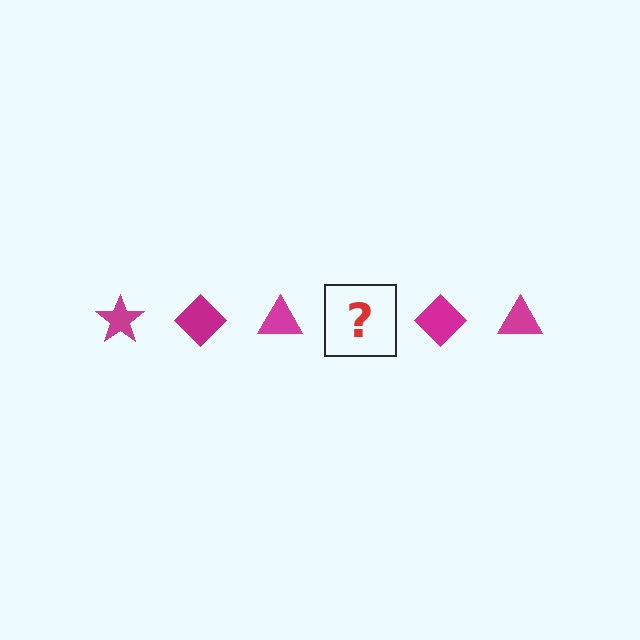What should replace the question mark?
The question mark should be replaced with a magenta star.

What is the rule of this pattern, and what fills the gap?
The rule is that the pattern cycles through star, diamond, triangle shapes in magenta. The gap should be filled with a magenta star.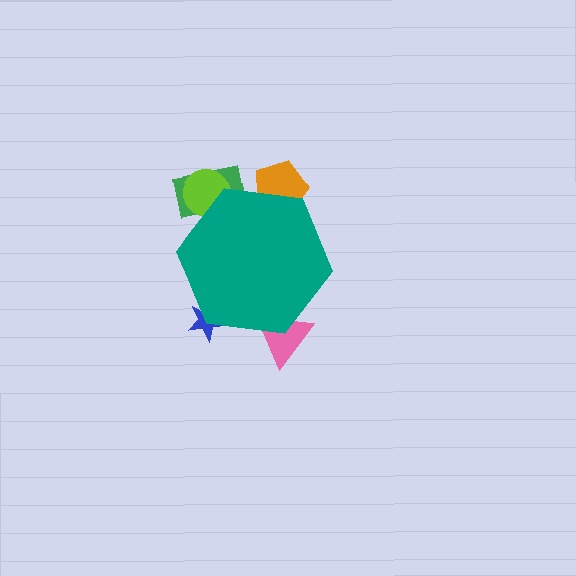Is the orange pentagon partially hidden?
Yes, the orange pentagon is partially hidden behind the teal hexagon.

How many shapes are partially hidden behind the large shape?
5 shapes are partially hidden.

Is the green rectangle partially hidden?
Yes, the green rectangle is partially hidden behind the teal hexagon.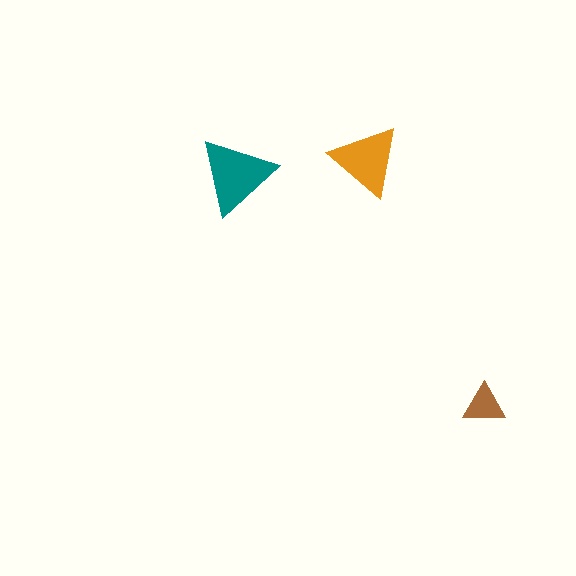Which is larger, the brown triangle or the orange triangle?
The orange one.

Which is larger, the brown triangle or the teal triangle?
The teal one.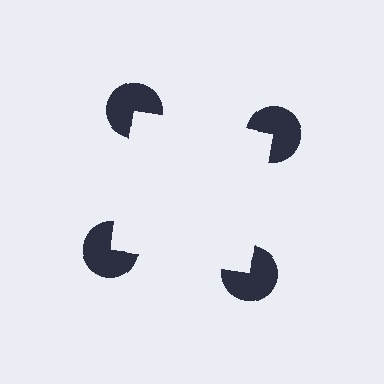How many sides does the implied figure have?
4 sides.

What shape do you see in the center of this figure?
An illusory square — its edges are inferred from the aligned wedge cuts in the pac-man discs, not physically drawn.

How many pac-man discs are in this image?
There are 4 — one at each vertex of the illusory square.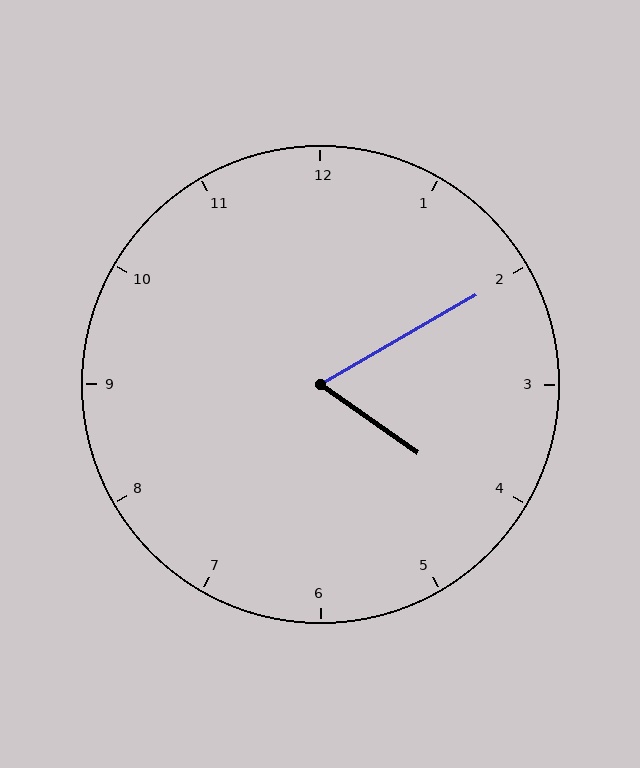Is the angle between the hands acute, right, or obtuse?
It is acute.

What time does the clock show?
4:10.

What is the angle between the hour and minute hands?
Approximately 65 degrees.